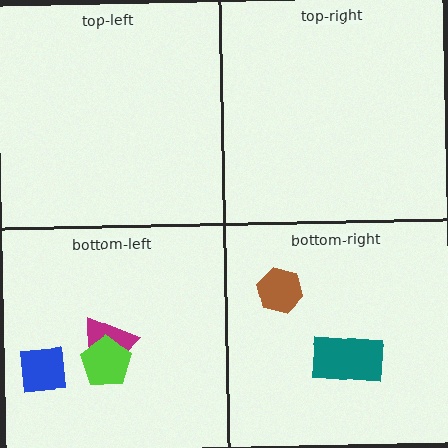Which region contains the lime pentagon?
The bottom-left region.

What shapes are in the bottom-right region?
The brown hexagon, the teal rectangle.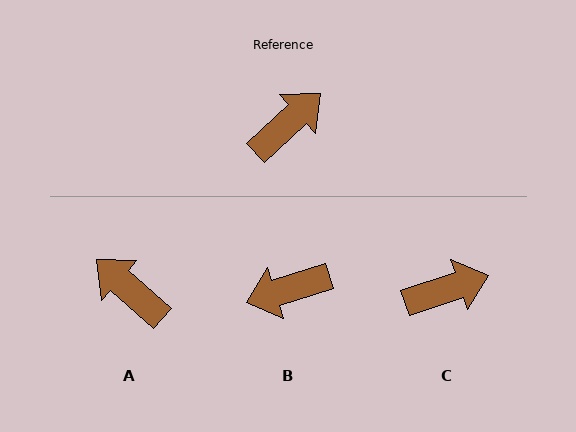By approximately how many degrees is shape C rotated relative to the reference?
Approximately 24 degrees clockwise.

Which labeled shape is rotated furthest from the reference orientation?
B, about 155 degrees away.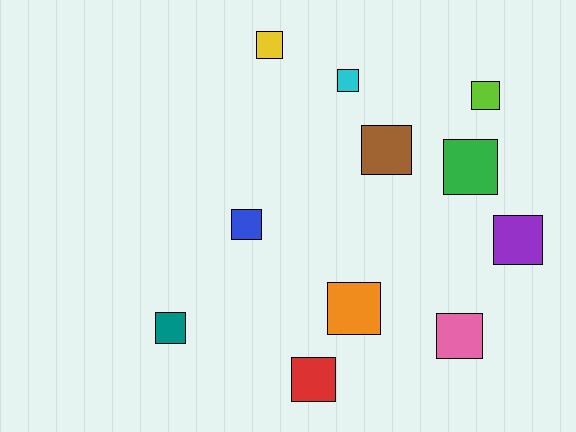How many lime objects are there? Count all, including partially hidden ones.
There is 1 lime object.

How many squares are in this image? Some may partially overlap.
There are 11 squares.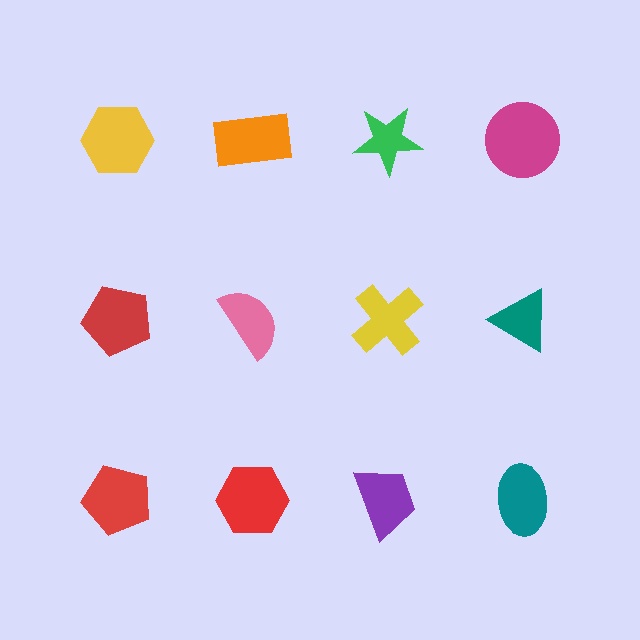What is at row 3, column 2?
A red hexagon.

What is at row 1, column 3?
A green star.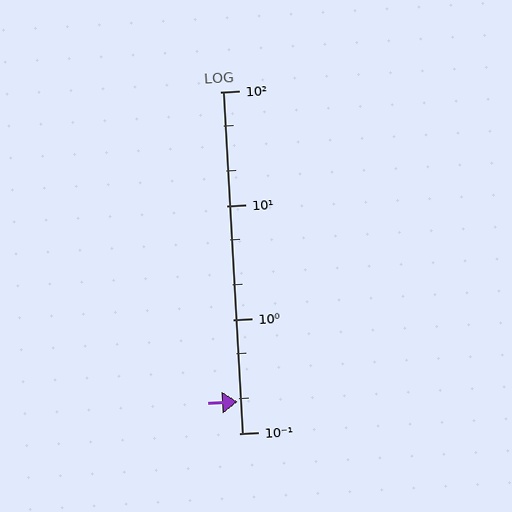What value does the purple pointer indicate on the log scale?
The pointer indicates approximately 0.19.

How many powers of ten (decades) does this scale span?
The scale spans 3 decades, from 0.1 to 100.